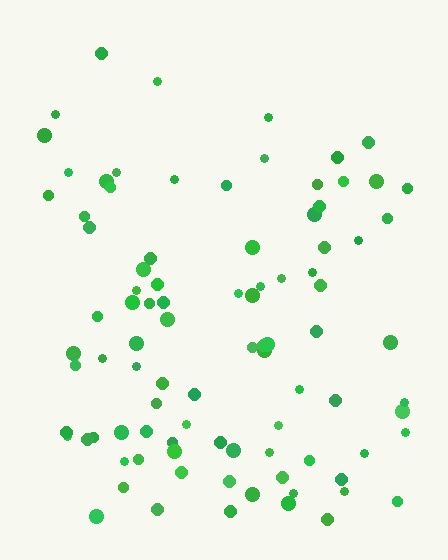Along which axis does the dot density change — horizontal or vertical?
Vertical.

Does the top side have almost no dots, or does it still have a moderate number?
Still a moderate number, just noticeably fewer than the bottom.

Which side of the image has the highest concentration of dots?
The bottom.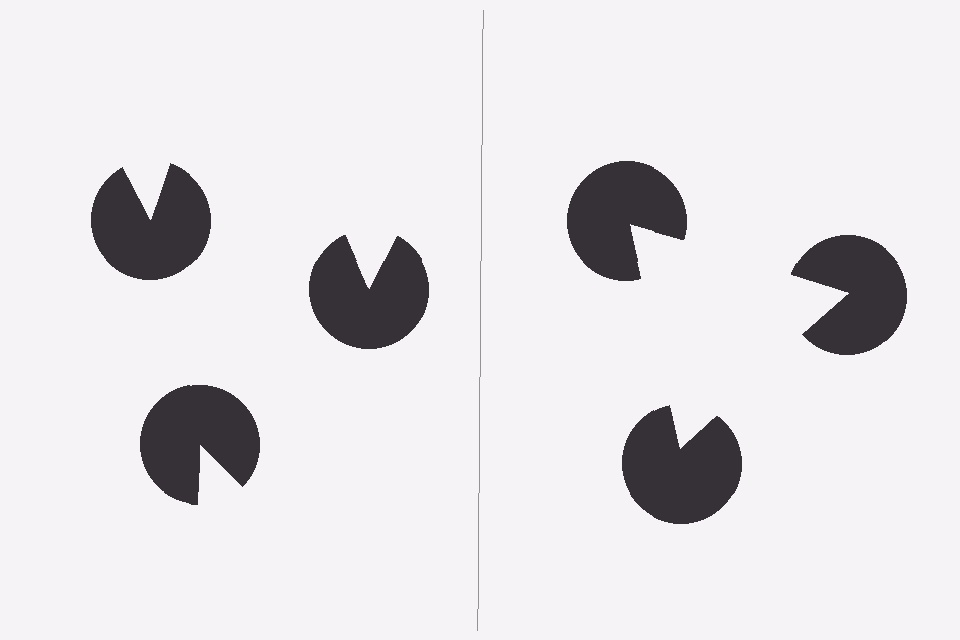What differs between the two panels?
The pac-man discs are positioned identically on both sides; only the wedge orientations differ. On the right they align to a triangle; on the left they are misaligned.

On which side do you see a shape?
An illusory triangle appears on the right side. On the left side the wedge cuts are rotated, so no coherent shape forms.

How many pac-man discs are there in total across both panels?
6 — 3 on each side.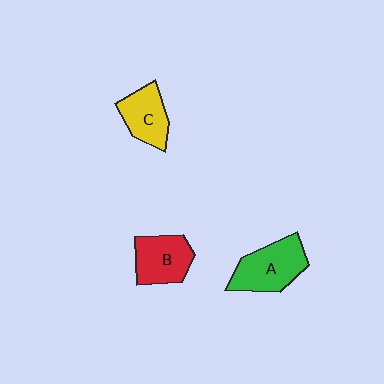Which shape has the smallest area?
Shape C (yellow).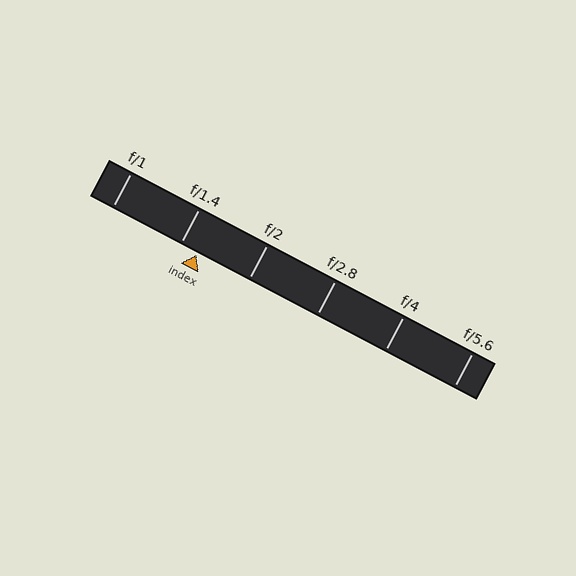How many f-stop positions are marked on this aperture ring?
There are 6 f-stop positions marked.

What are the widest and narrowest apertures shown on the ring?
The widest aperture shown is f/1 and the narrowest is f/5.6.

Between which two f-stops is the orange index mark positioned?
The index mark is between f/1.4 and f/2.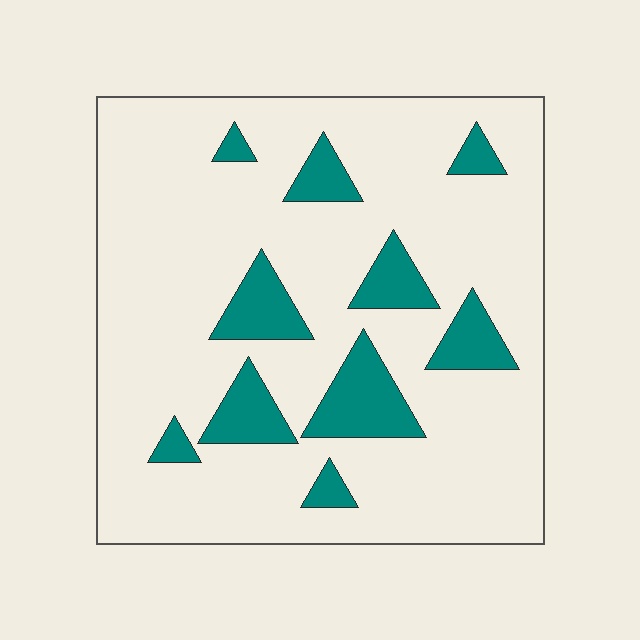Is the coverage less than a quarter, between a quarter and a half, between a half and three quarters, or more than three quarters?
Less than a quarter.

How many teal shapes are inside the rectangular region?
10.